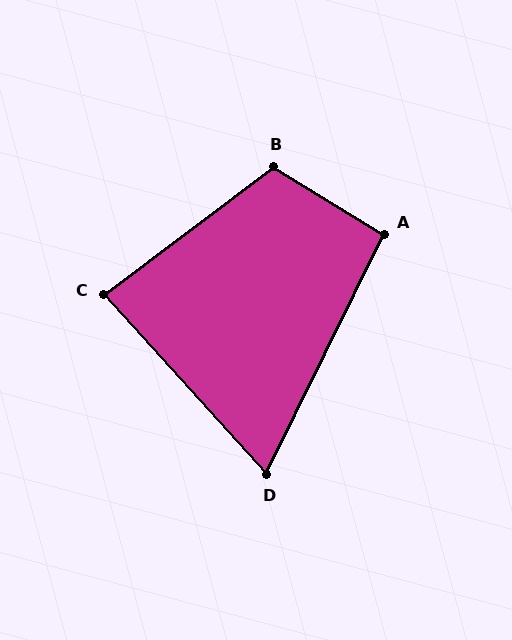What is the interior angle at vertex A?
Approximately 95 degrees (obtuse).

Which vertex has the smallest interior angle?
D, at approximately 69 degrees.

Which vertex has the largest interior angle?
B, at approximately 111 degrees.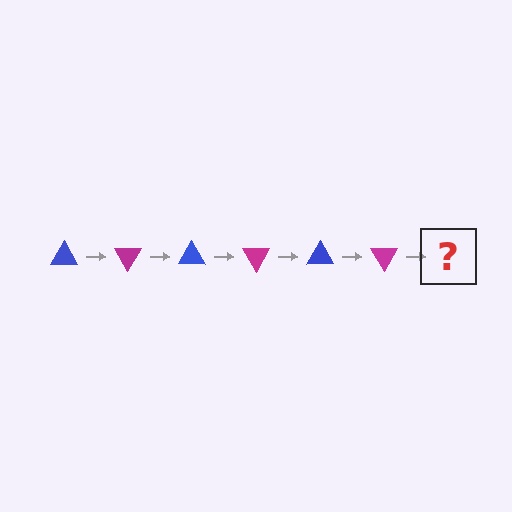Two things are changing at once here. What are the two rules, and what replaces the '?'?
The two rules are that it rotates 60 degrees each step and the color cycles through blue and magenta. The '?' should be a blue triangle, rotated 360 degrees from the start.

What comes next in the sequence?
The next element should be a blue triangle, rotated 360 degrees from the start.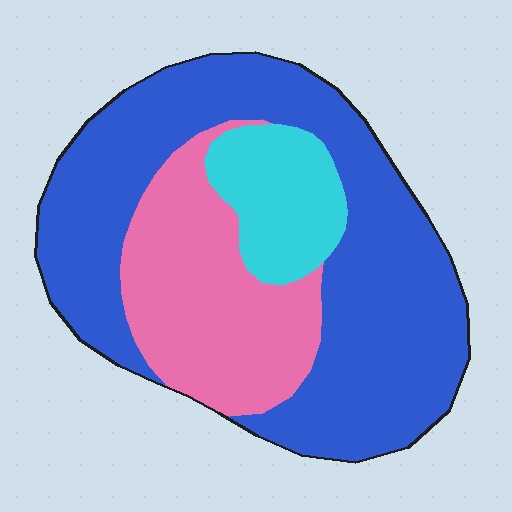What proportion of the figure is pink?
Pink takes up about one quarter (1/4) of the figure.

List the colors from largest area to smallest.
From largest to smallest: blue, pink, cyan.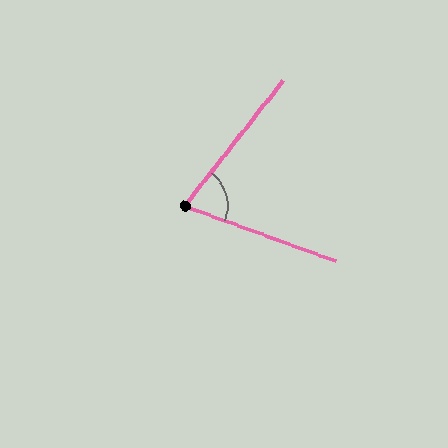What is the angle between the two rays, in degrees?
Approximately 72 degrees.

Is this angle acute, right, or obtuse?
It is acute.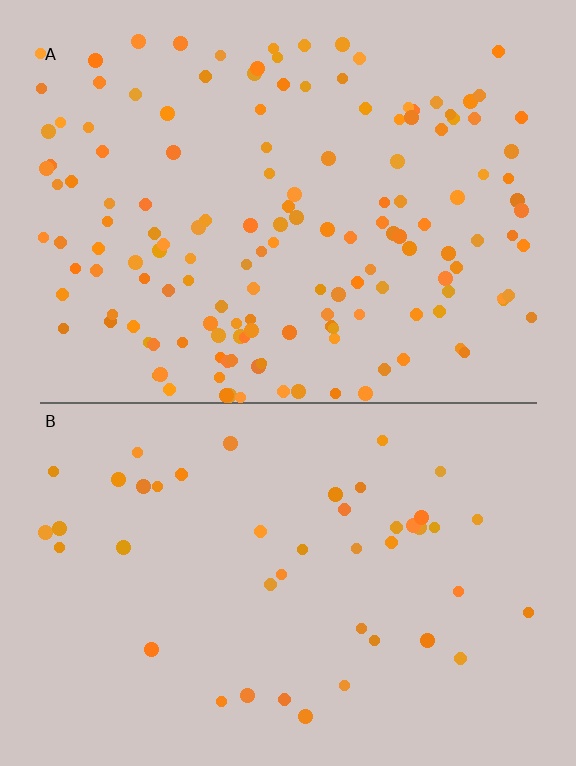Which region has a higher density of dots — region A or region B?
A (the top).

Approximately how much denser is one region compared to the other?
Approximately 3.4× — region A over region B.